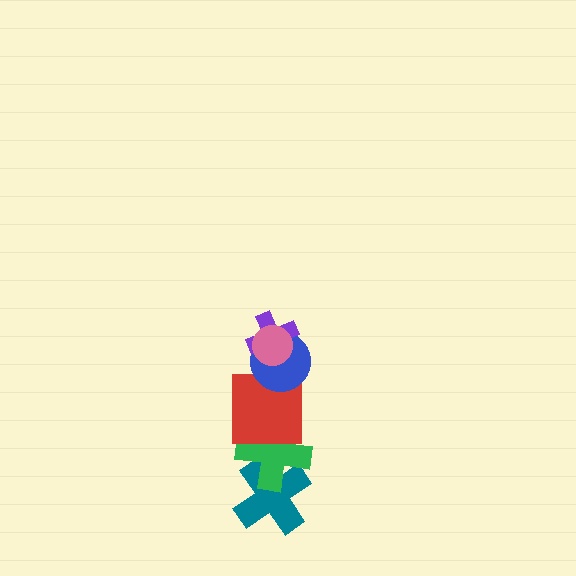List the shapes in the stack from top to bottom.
From top to bottom: the pink circle, the purple cross, the blue circle, the red square, the green cross, the teal cross.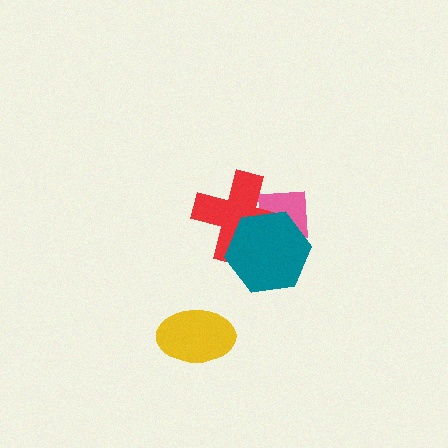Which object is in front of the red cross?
The teal hexagon is in front of the red cross.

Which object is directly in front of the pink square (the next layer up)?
The red cross is directly in front of the pink square.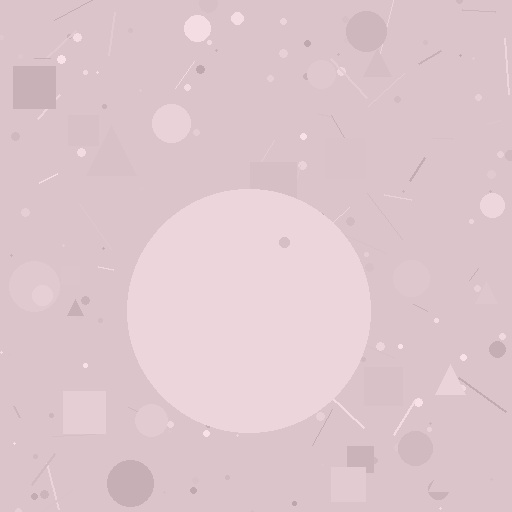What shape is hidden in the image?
A circle is hidden in the image.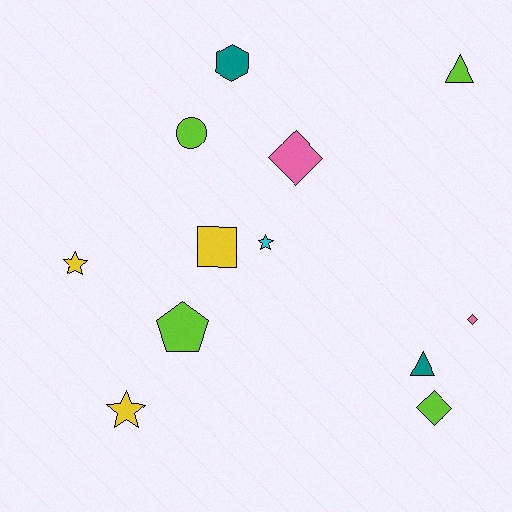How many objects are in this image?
There are 12 objects.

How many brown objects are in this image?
There are no brown objects.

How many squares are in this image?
There is 1 square.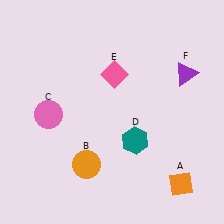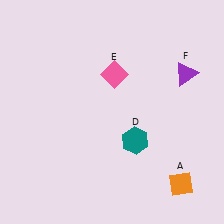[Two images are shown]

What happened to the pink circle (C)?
The pink circle (C) was removed in Image 2. It was in the bottom-left area of Image 1.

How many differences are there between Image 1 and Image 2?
There are 2 differences between the two images.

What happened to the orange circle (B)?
The orange circle (B) was removed in Image 2. It was in the bottom-left area of Image 1.